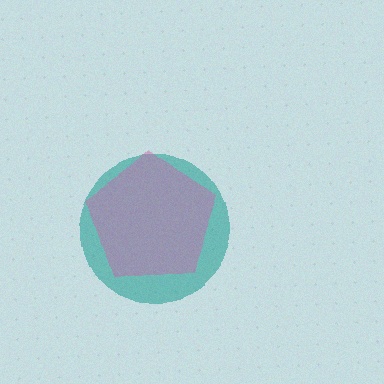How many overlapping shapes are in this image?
There are 2 overlapping shapes in the image.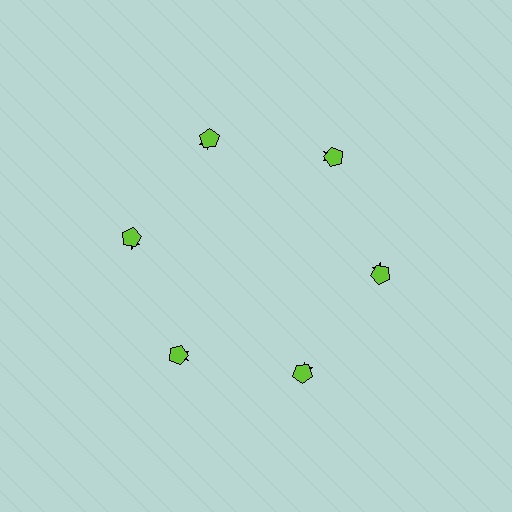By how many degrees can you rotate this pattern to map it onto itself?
The pattern maps onto itself every 60 degrees of rotation.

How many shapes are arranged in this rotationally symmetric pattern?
There are 12 shapes, arranged in 6 groups of 2.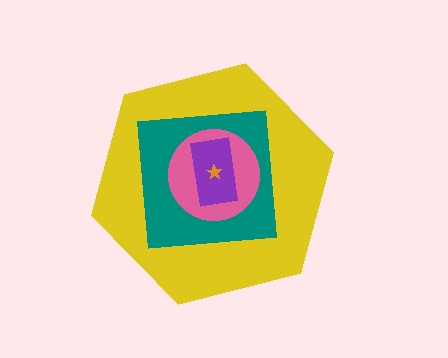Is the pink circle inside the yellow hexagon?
Yes.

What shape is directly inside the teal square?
The pink circle.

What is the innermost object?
The orange star.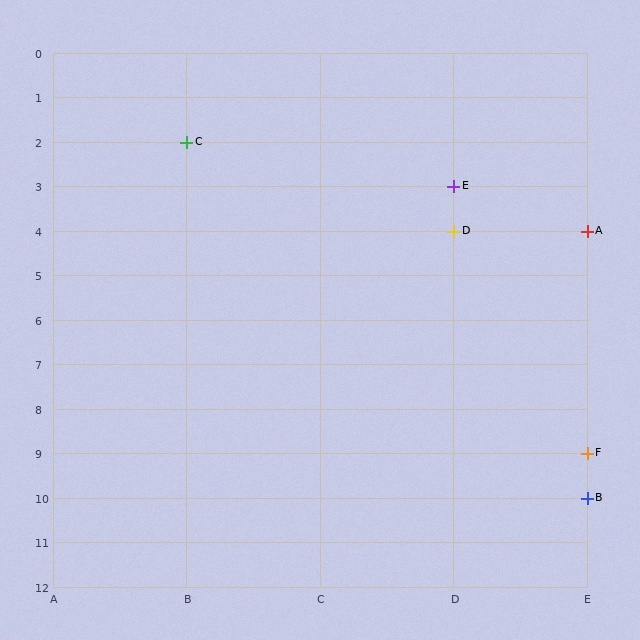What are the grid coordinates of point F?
Point F is at grid coordinates (E, 9).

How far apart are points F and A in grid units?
Points F and A are 5 rows apart.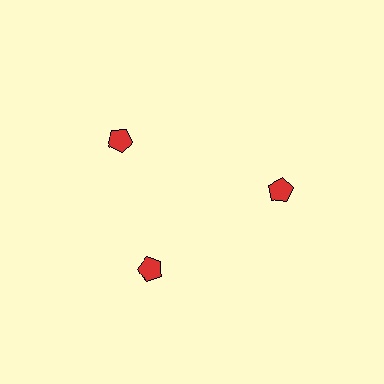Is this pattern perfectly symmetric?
No. The 3 red pentagons are arranged in a ring, but one element near the 11 o'clock position is rotated out of alignment along the ring, breaking the 3-fold rotational symmetry.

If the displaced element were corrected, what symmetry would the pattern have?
It would have 3-fold rotational symmetry — the pattern would map onto itself every 120 degrees.